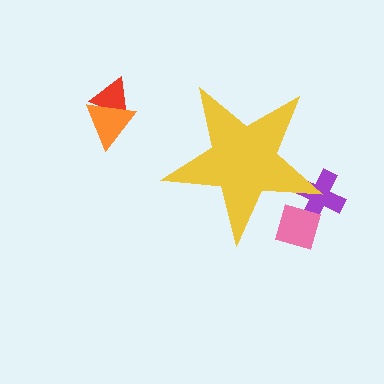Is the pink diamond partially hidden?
Yes, the pink diamond is partially hidden behind the yellow star.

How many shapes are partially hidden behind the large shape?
2 shapes are partially hidden.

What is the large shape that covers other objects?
A yellow star.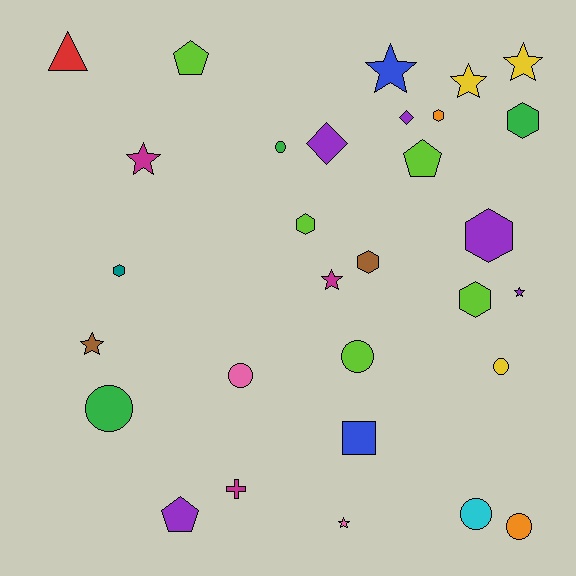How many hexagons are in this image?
There are 7 hexagons.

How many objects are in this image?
There are 30 objects.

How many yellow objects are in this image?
There are 3 yellow objects.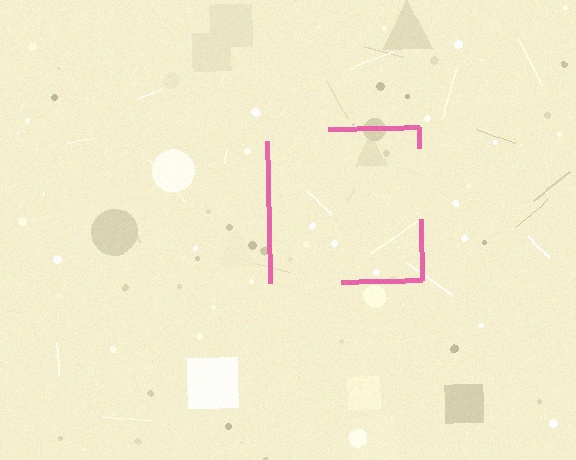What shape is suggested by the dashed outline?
The dashed outline suggests a square.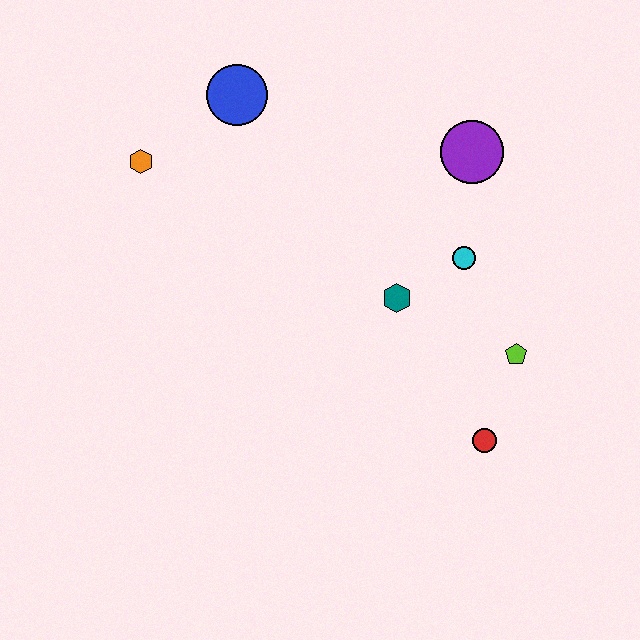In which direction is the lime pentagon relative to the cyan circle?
The lime pentagon is below the cyan circle.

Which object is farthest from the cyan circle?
The orange hexagon is farthest from the cyan circle.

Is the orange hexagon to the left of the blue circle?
Yes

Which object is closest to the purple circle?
The cyan circle is closest to the purple circle.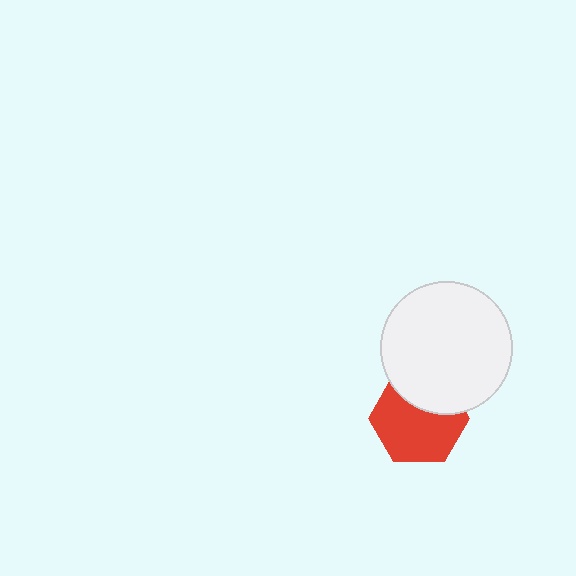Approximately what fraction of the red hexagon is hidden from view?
Roughly 32% of the red hexagon is hidden behind the white circle.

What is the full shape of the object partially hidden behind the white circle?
The partially hidden object is a red hexagon.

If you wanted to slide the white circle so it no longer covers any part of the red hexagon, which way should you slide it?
Slide it up — that is the most direct way to separate the two shapes.